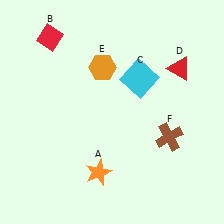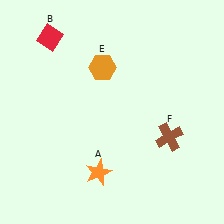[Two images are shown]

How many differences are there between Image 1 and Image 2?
There are 2 differences between the two images.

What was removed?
The red triangle (D), the cyan square (C) were removed in Image 2.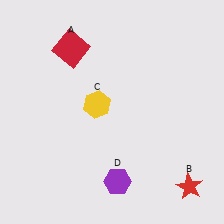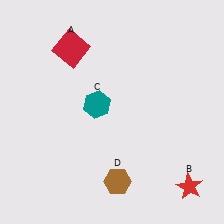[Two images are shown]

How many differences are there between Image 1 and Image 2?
There are 2 differences between the two images.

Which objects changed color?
C changed from yellow to teal. D changed from purple to brown.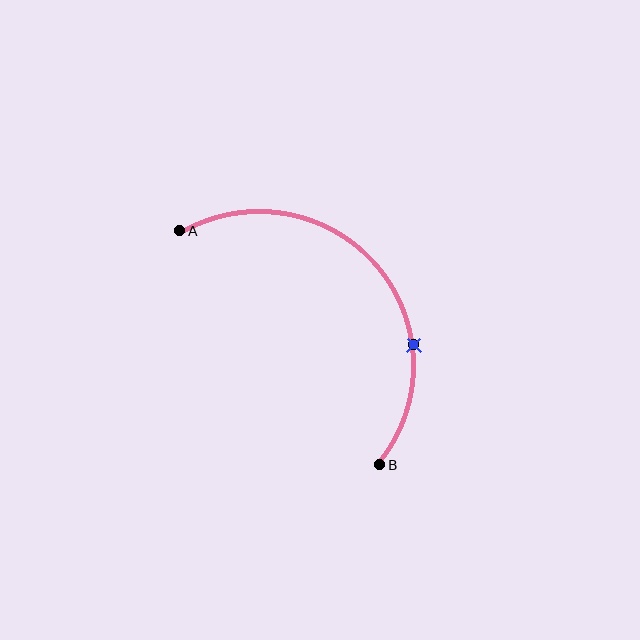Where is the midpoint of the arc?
The arc midpoint is the point on the curve farthest from the straight line joining A and B. It sits above and to the right of that line.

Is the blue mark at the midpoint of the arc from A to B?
No. The blue mark lies on the arc but is closer to endpoint B. The arc midpoint would be at the point on the curve equidistant along the arc from both A and B.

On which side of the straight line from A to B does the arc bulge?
The arc bulges above and to the right of the straight line connecting A and B.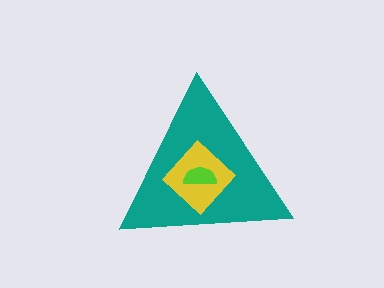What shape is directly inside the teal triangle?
The yellow diamond.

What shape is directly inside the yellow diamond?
The lime semicircle.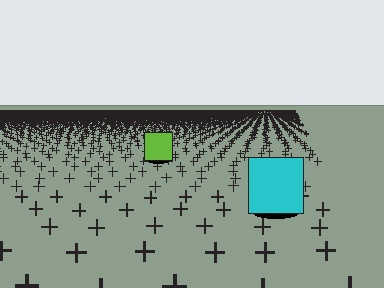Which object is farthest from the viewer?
The lime square is farthest from the viewer. It appears smaller and the ground texture around it is denser.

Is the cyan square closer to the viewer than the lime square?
Yes. The cyan square is closer — you can tell from the texture gradient: the ground texture is coarser near it.